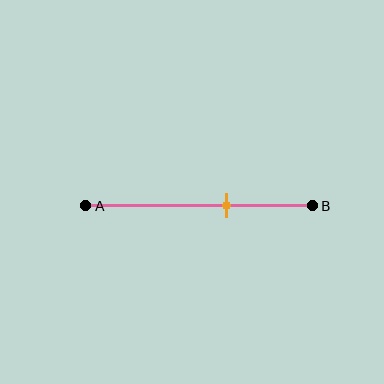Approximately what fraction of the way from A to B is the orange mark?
The orange mark is approximately 60% of the way from A to B.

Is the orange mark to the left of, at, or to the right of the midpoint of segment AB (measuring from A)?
The orange mark is to the right of the midpoint of segment AB.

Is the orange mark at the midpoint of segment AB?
No, the mark is at about 60% from A, not at the 50% midpoint.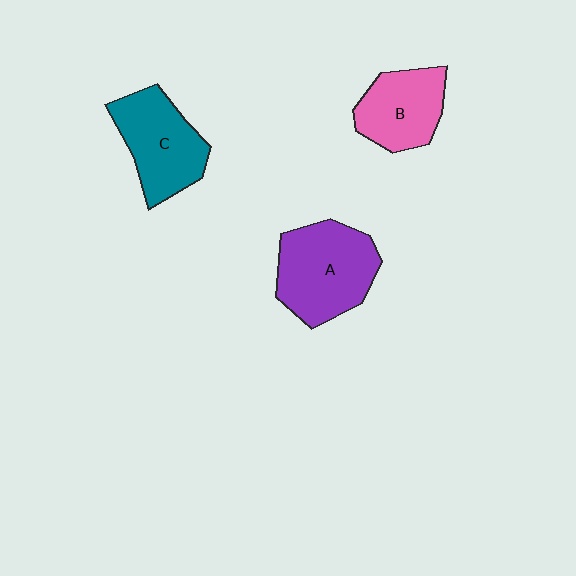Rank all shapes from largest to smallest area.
From largest to smallest: A (purple), C (teal), B (pink).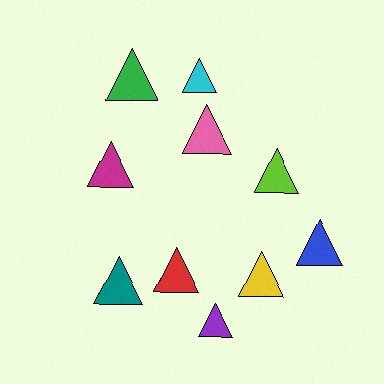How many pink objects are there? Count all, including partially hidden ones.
There is 1 pink object.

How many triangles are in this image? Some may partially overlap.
There are 10 triangles.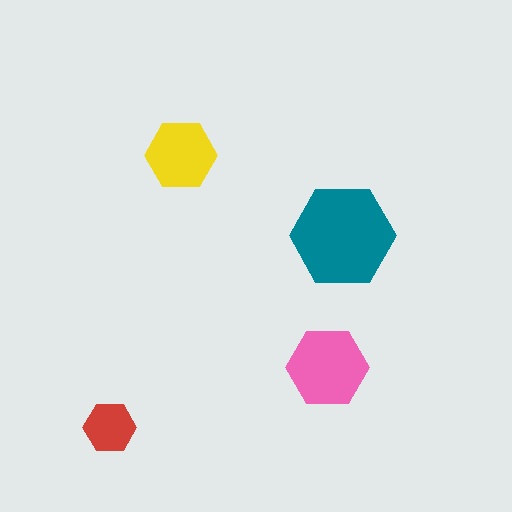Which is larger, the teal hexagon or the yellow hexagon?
The teal one.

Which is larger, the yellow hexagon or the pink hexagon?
The pink one.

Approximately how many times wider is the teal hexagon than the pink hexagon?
About 1.5 times wider.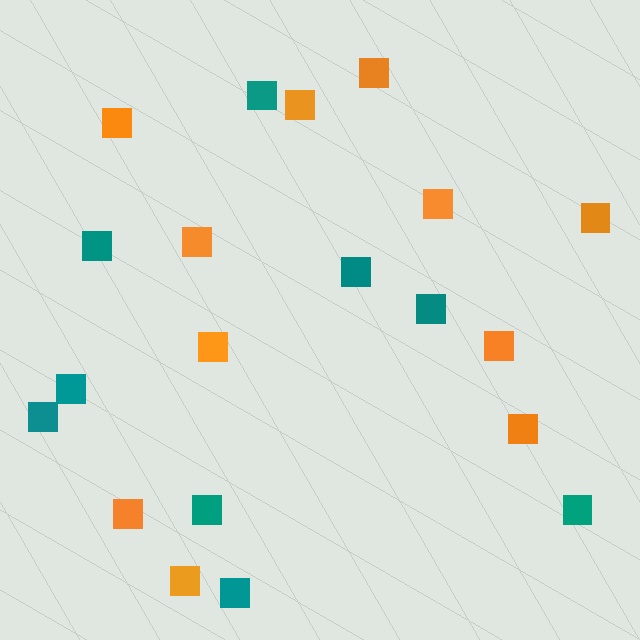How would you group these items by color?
There are 2 groups: one group of orange squares (11) and one group of teal squares (9).